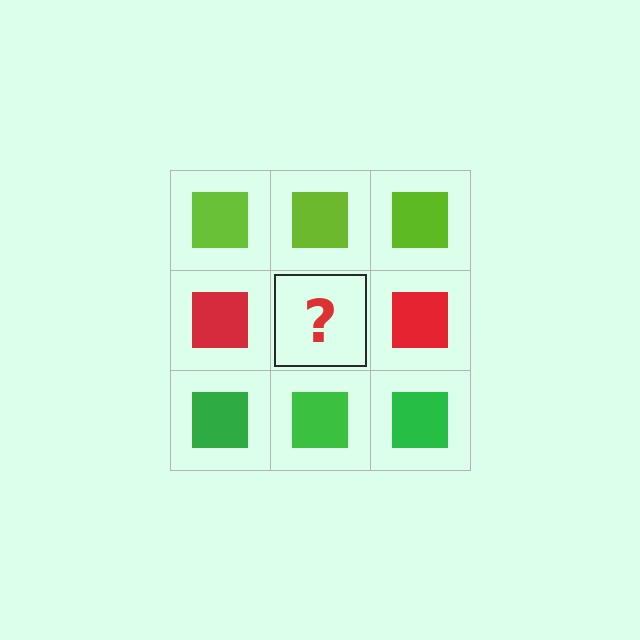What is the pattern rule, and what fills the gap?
The rule is that each row has a consistent color. The gap should be filled with a red square.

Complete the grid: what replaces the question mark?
The question mark should be replaced with a red square.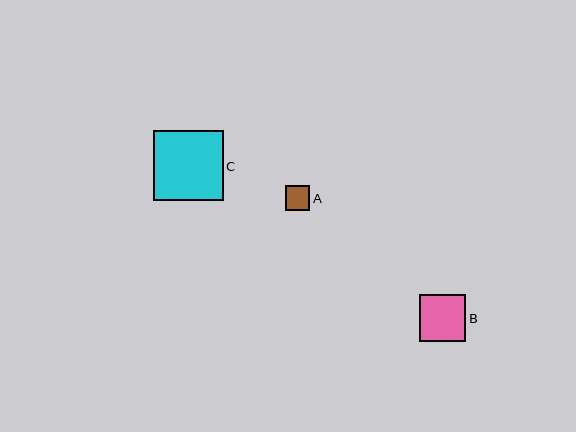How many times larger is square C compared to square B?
Square C is approximately 1.5 times the size of square B.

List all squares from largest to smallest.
From largest to smallest: C, B, A.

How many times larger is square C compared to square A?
Square C is approximately 2.9 times the size of square A.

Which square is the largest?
Square C is the largest with a size of approximately 70 pixels.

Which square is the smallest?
Square A is the smallest with a size of approximately 24 pixels.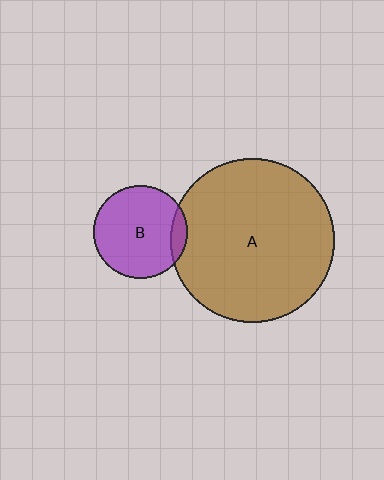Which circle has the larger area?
Circle A (brown).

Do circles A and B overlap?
Yes.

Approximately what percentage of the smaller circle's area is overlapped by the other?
Approximately 10%.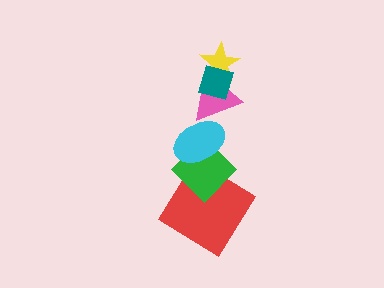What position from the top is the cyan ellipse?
The cyan ellipse is 4th from the top.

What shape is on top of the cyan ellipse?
The pink triangle is on top of the cyan ellipse.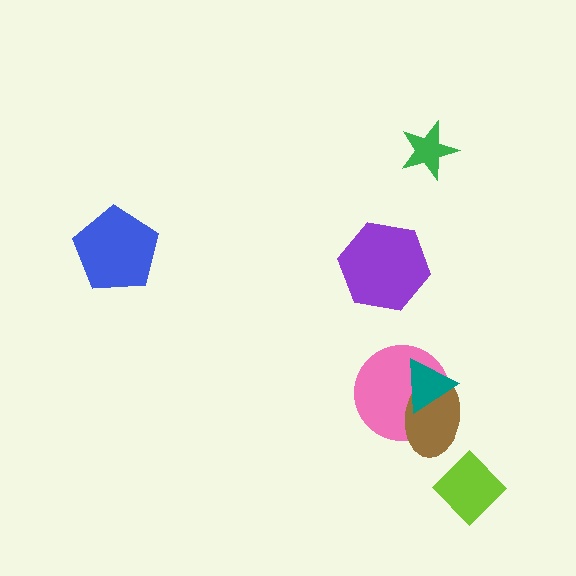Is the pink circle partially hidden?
Yes, it is partially covered by another shape.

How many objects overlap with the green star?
0 objects overlap with the green star.